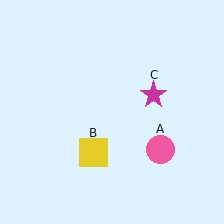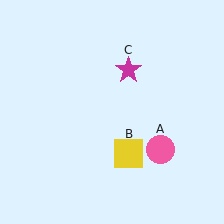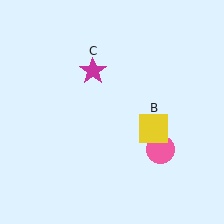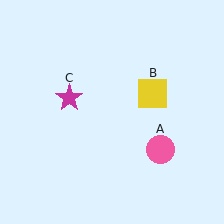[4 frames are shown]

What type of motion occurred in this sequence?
The yellow square (object B), magenta star (object C) rotated counterclockwise around the center of the scene.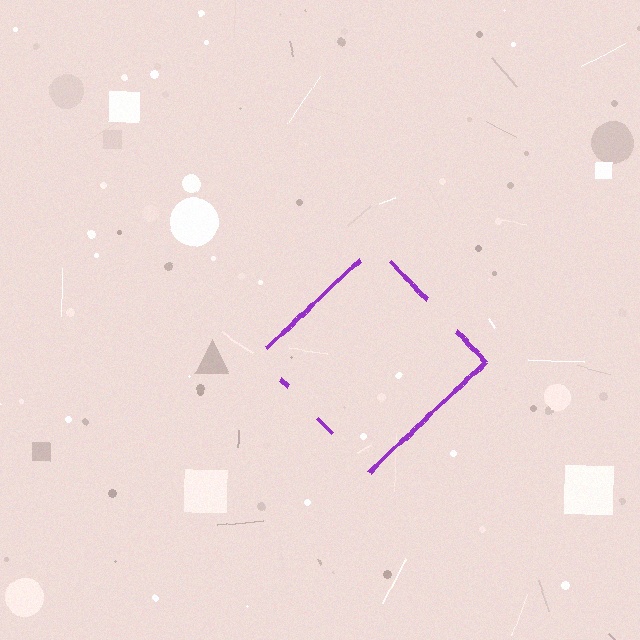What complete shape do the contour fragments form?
The contour fragments form a diamond.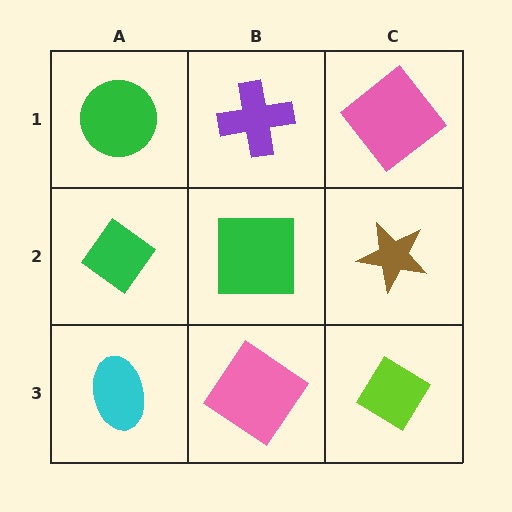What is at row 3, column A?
A cyan ellipse.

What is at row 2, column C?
A brown star.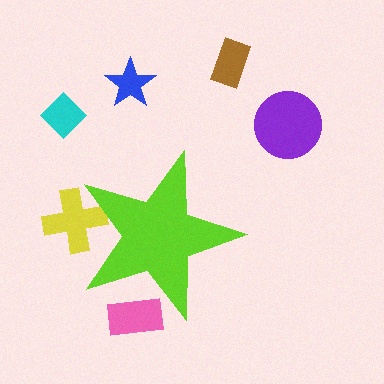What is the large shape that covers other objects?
A lime star.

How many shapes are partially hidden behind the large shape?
2 shapes are partially hidden.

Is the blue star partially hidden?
No, the blue star is fully visible.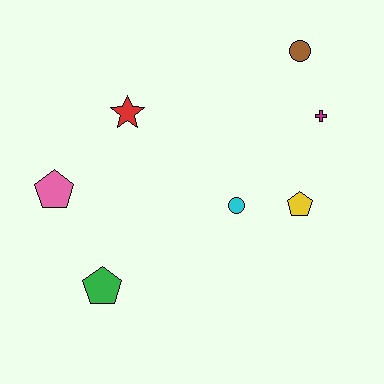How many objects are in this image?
There are 7 objects.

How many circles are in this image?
There are 2 circles.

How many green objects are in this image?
There is 1 green object.